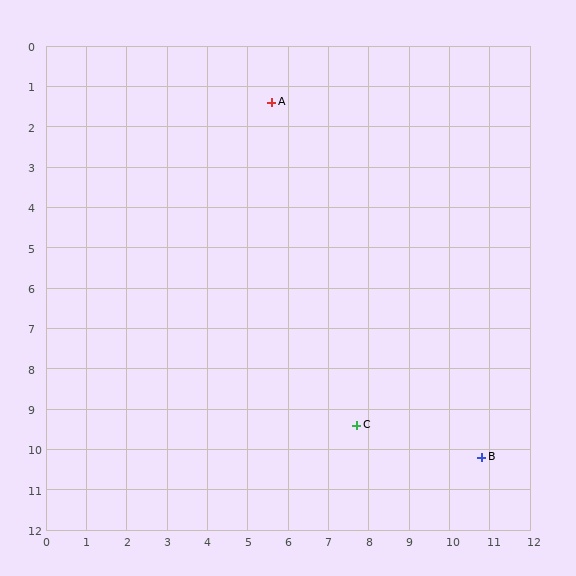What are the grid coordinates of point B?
Point B is at approximately (10.8, 10.2).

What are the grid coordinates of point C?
Point C is at approximately (7.7, 9.4).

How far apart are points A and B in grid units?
Points A and B are about 10.2 grid units apart.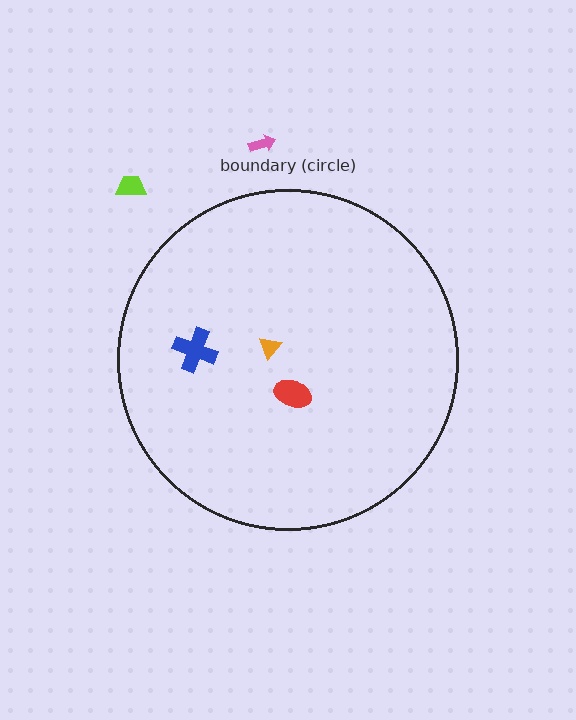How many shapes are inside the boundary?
3 inside, 2 outside.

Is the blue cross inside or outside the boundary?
Inside.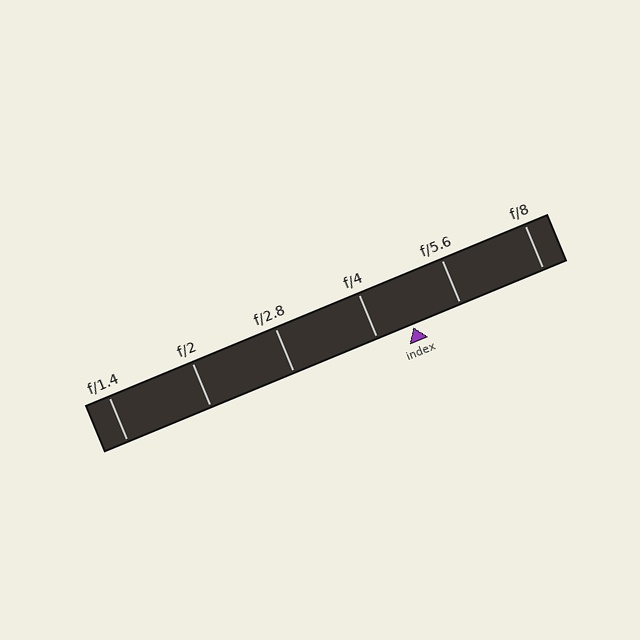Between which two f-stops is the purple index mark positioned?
The index mark is between f/4 and f/5.6.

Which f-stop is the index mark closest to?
The index mark is closest to f/4.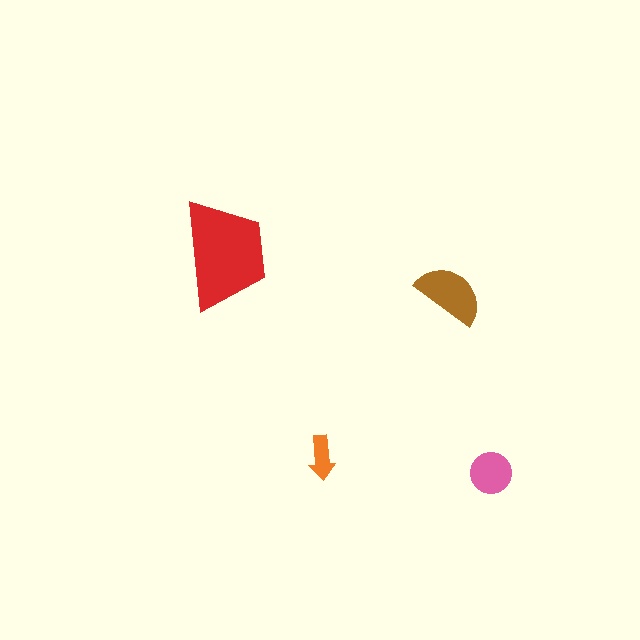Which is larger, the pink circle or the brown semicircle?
The brown semicircle.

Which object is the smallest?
The orange arrow.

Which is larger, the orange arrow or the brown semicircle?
The brown semicircle.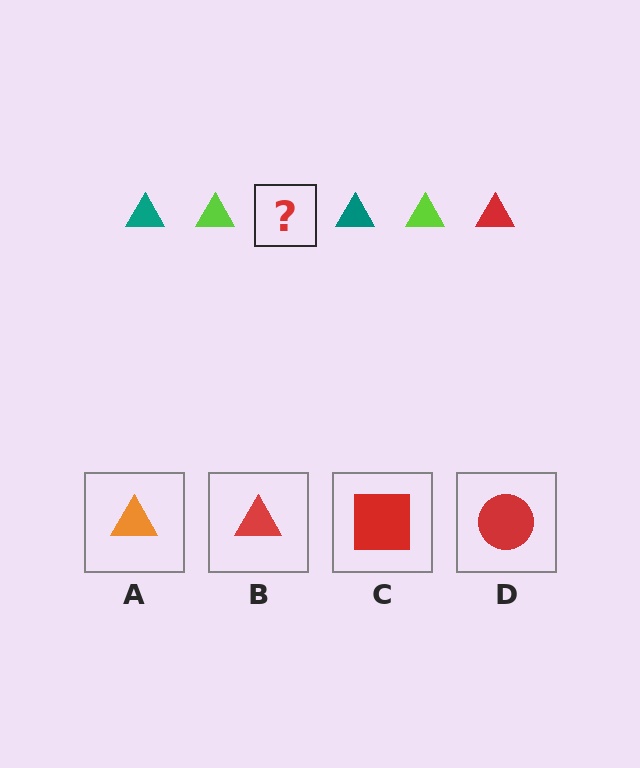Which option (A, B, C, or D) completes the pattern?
B.